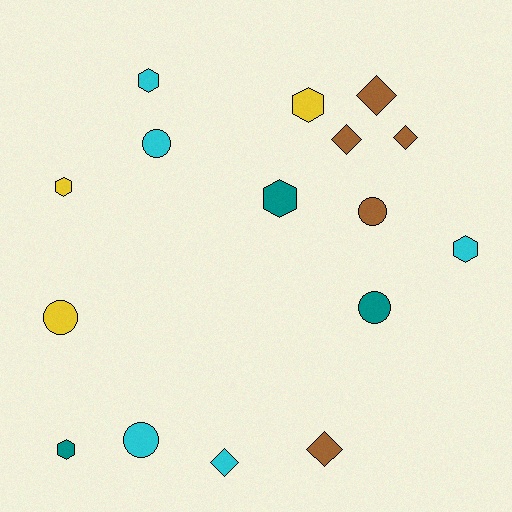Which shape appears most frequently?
Hexagon, with 6 objects.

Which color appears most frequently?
Brown, with 5 objects.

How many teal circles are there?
There is 1 teal circle.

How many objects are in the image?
There are 16 objects.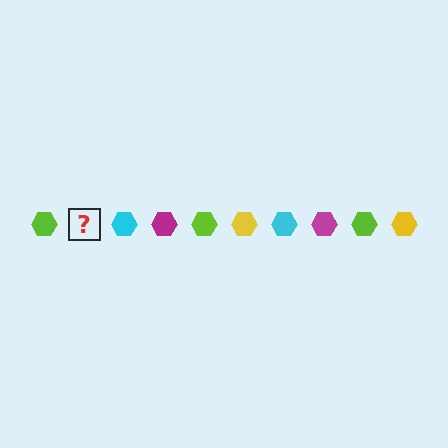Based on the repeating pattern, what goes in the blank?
The blank should be a yellow hexagon.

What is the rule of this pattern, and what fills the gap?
The rule is that the pattern cycles through lime, yellow, cyan, magenta hexagons. The gap should be filled with a yellow hexagon.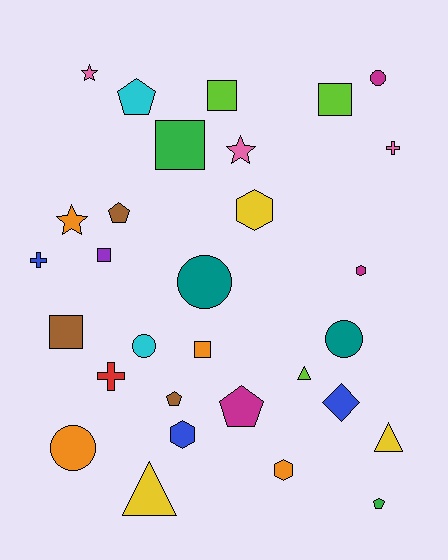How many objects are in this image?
There are 30 objects.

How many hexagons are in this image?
There are 4 hexagons.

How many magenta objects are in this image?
There are 3 magenta objects.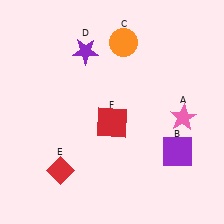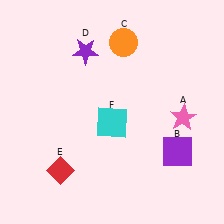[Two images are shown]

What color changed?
The square (F) changed from red in Image 1 to cyan in Image 2.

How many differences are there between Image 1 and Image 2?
There is 1 difference between the two images.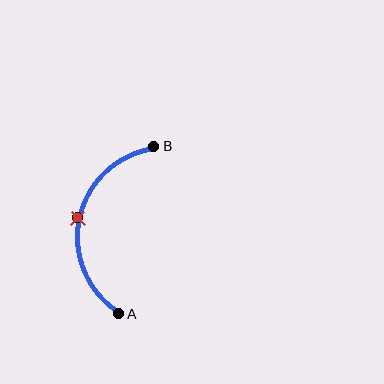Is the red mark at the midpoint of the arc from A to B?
Yes. The red mark lies on the arc at equal arc-length from both A and B — it is the arc midpoint.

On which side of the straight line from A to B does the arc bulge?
The arc bulges to the left of the straight line connecting A and B.